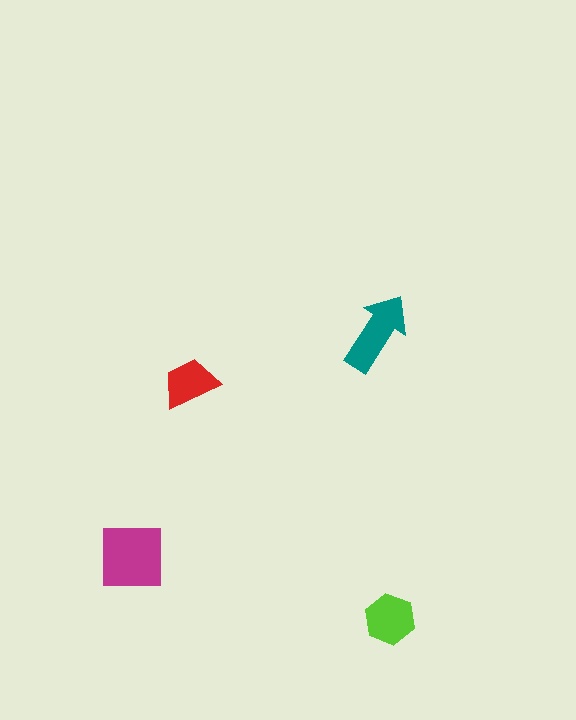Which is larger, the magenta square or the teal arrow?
The magenta square.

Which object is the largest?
The magenta square.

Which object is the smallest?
The red trapezoid.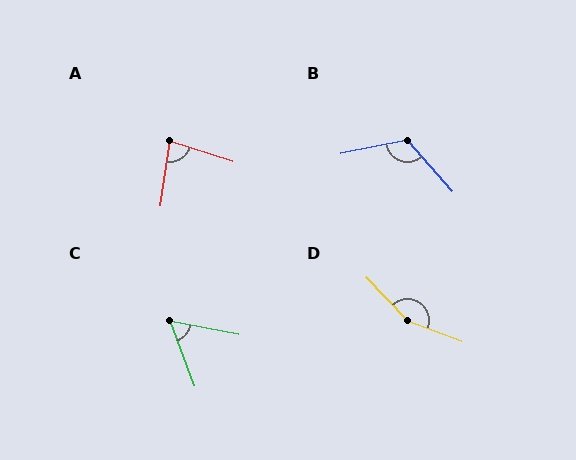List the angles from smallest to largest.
C (58°), A (80°), B (120°), D (154°).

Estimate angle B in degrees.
Approximately 120 degrees.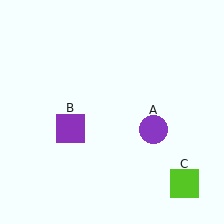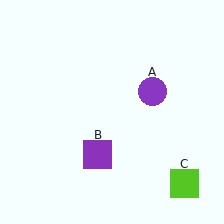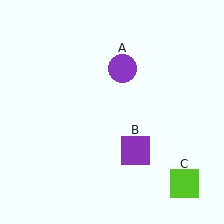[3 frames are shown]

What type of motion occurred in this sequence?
The purple circle (object A), purple square (object B) rotated counterclockwise around the center of the scene.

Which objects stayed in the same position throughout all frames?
Lime square (object C) remained stationary.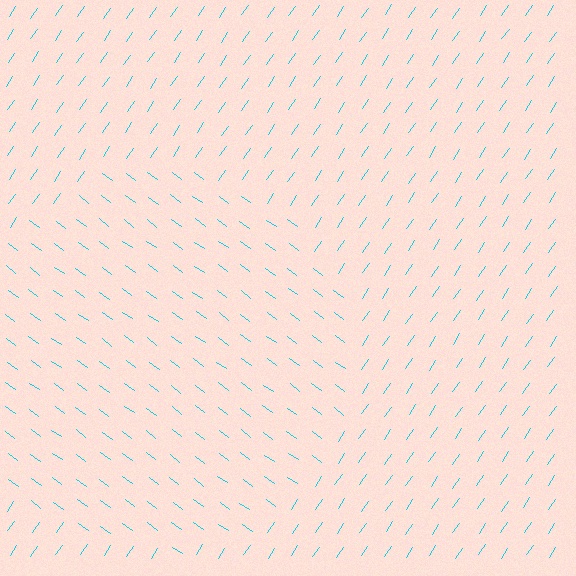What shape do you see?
I see a circle.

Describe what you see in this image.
The image is filled with small cyan line segments. A circle region in the image has lines oriented differently from the surrounding lines, creating a visible texture boundary.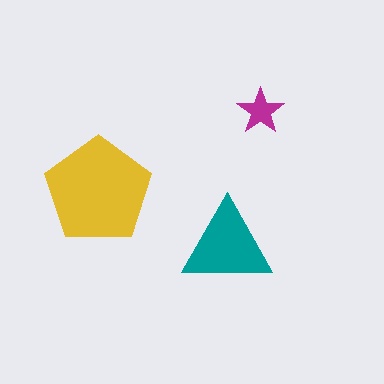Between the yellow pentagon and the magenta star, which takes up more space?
The yellow pentagon.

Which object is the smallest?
The magenta star.